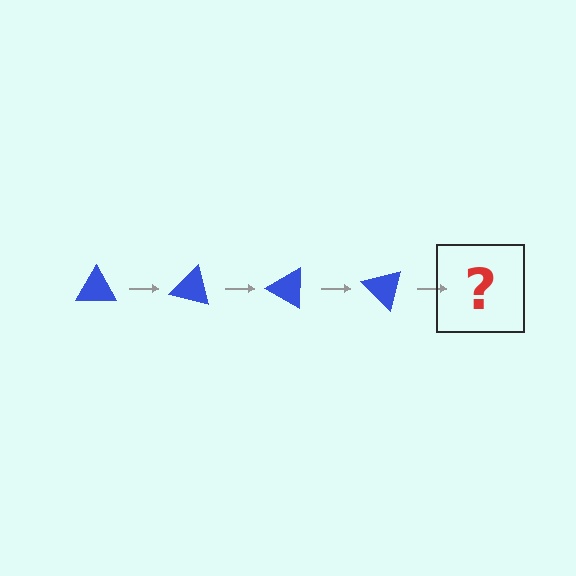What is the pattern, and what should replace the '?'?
The pattern is that the triangle rotates 15 degrees each step. The '?' should be a blue triangle rotated 60 degrees.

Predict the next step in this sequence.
The next step is a blue triangle rotated 60 degrees.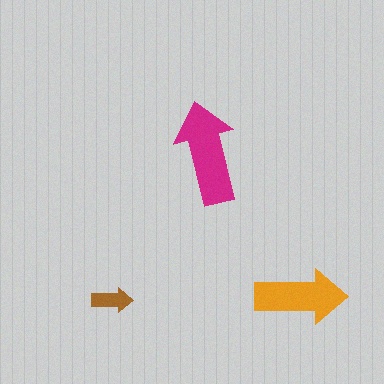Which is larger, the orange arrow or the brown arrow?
The orange one.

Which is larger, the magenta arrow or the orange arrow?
The magenta one.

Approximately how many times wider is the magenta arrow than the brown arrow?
About 2.5 times wider.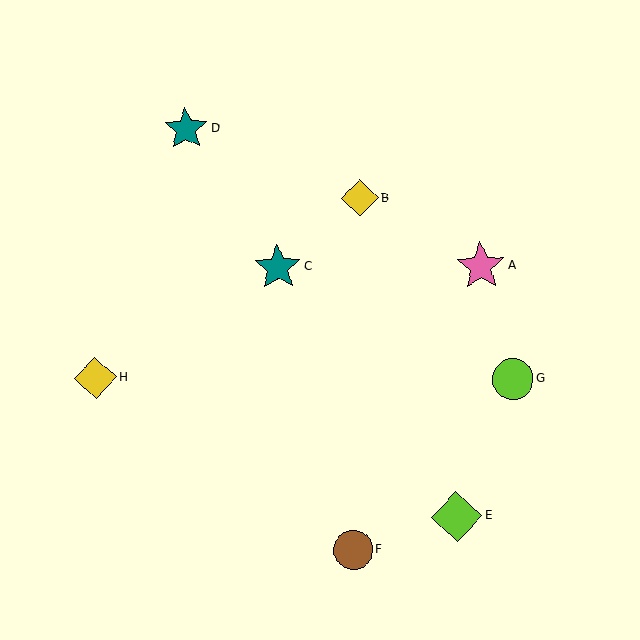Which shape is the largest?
The lime diamond (labeled E) is the largest.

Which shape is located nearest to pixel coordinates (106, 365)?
The yellow diamond (labeled H) at (95, 378) is nearest to that location.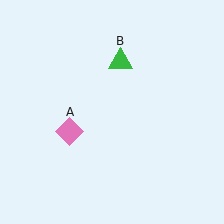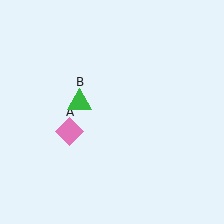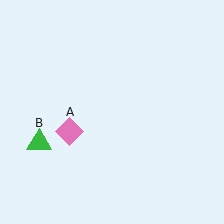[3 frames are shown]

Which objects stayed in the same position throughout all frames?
Pink diamond (object A) remained stationary.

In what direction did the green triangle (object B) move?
The green triangle (object B) moved down and to the left.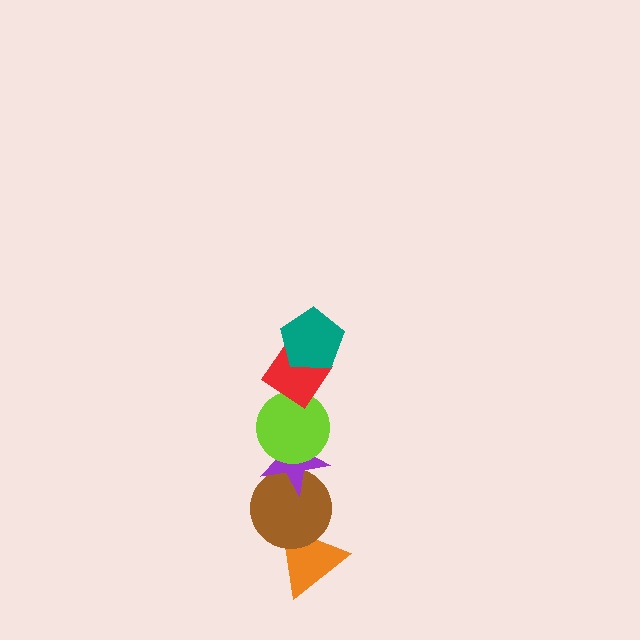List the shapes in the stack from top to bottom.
From top to bottom: the teal pentagon, the red diamond, the lime circle, the purple star, the brown circle, the orange triangle.